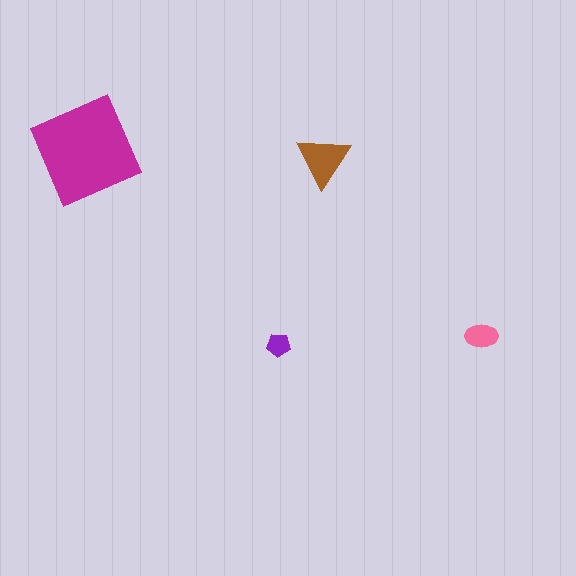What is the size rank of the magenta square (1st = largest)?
1st.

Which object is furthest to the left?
The magenta square is leftmost.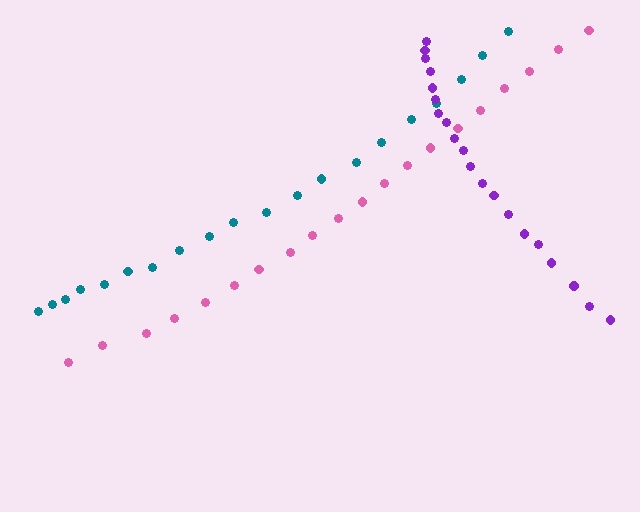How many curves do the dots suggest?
There are 3 distinct paths.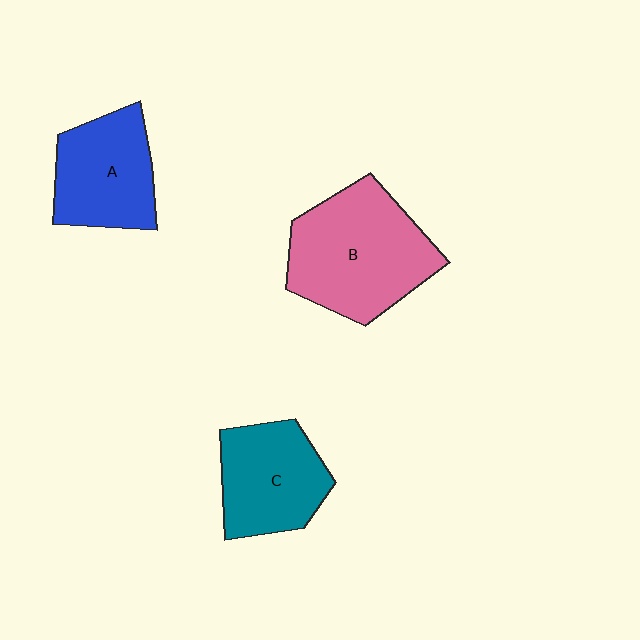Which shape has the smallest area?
Shape A (blue).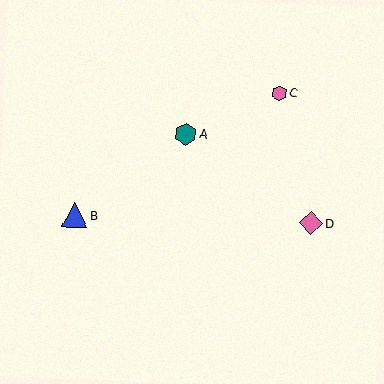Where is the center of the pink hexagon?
The center of the pink hexagon is at (279, 93).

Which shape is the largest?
The blue triangle (labeled B) is the largest.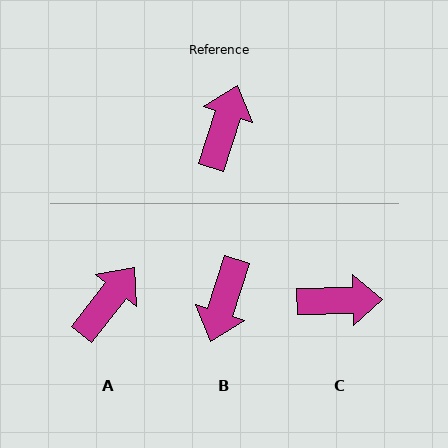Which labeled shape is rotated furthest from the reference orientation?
B, about 180 degrees away.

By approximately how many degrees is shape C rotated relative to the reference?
Approximately 71 degrees clockwise.